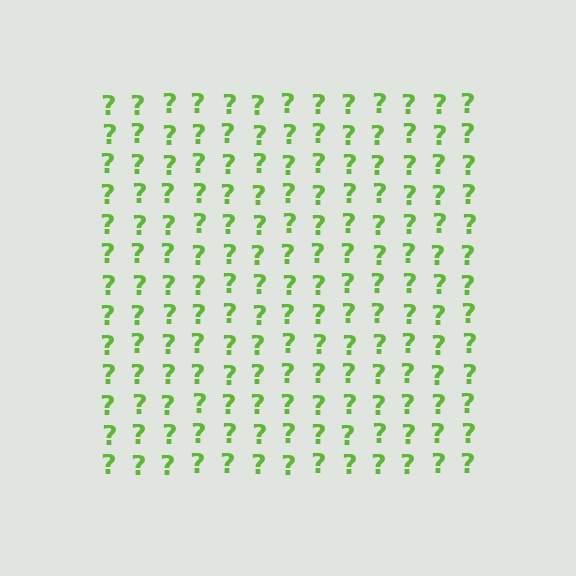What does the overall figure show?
The overall figure shows a square.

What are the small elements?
The small elements are question marks.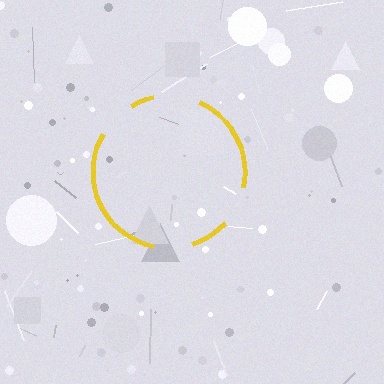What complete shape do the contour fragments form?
The contour fragments form a circle.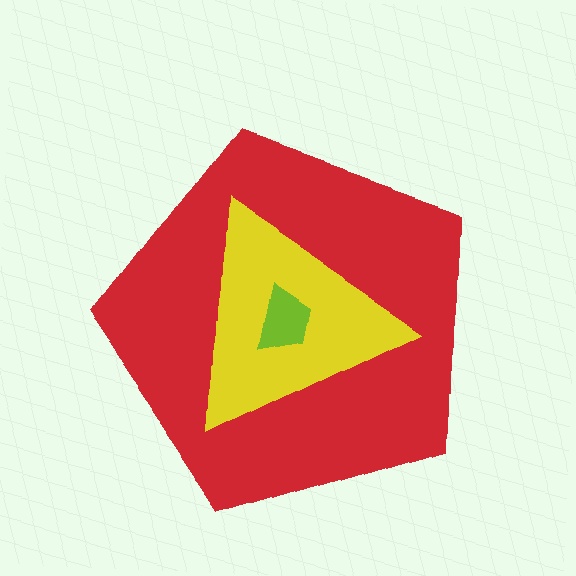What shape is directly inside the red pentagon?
The yellow triangle.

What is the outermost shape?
The red pentagon.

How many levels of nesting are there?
3.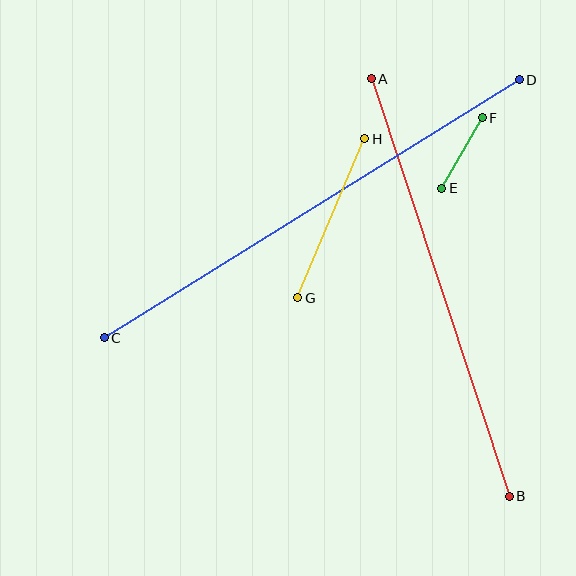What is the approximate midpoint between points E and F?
The midpoint is at approximately (462, 153) pixels.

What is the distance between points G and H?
The distance is approximately 172 pixels.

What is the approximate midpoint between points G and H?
The midpoint is at approximately (331, 218) pixels.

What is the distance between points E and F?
The distance is approximately 81 pixels.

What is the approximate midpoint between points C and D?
The midpoint is at approximately (312, 209) pixels.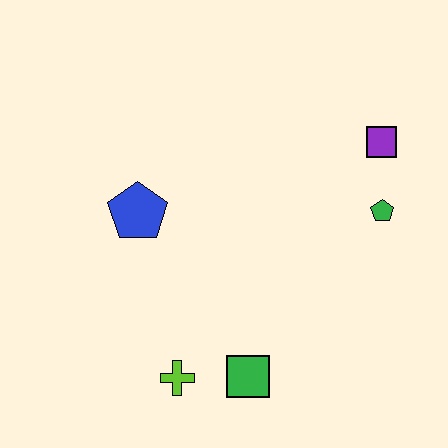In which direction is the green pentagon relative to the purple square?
The green pentagon is below the purple square.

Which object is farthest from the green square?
The purple square is farthest from the green square.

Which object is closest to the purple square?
The green pentagon is closest to the purple square.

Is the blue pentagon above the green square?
Yes